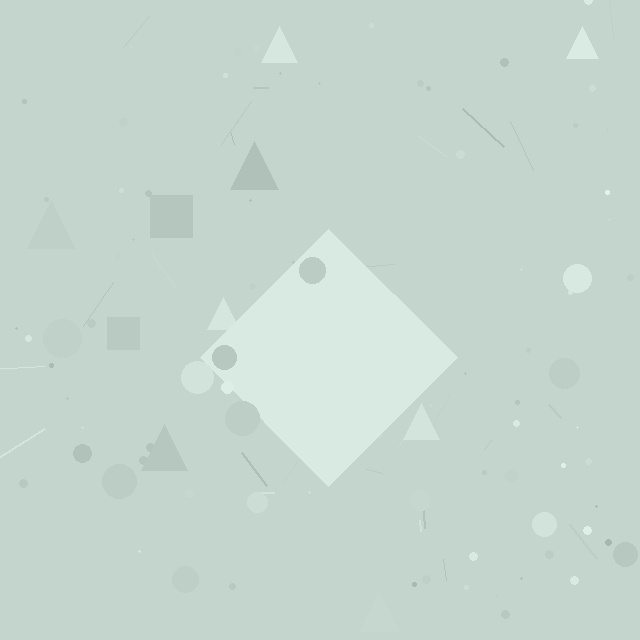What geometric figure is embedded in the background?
A diamond is embedded in the background.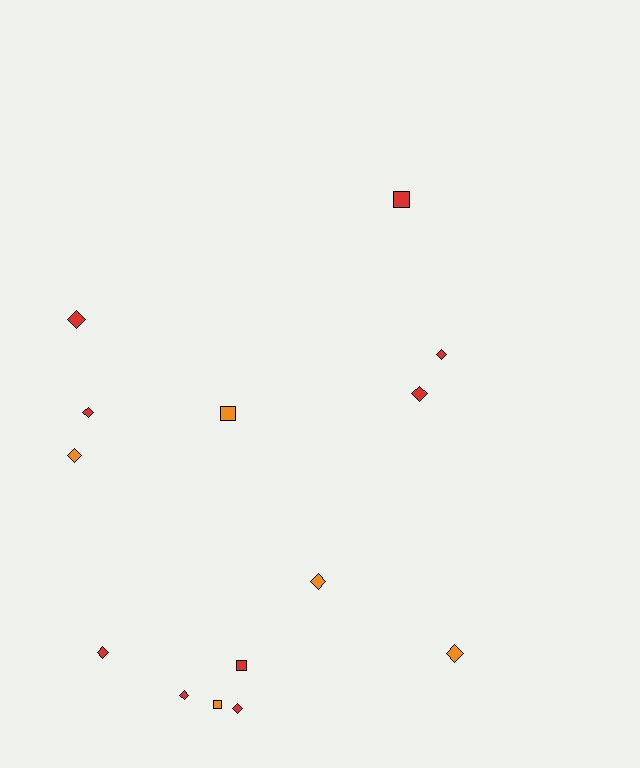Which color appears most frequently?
Red, with 9 objects.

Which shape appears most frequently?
Diamond, with 10 objects.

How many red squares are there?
There are 2 red squares.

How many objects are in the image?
There are 14 objects.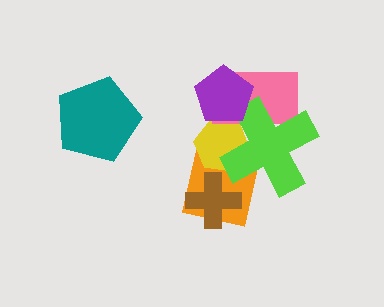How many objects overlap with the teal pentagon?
0 objects overlap with the teal pentagon.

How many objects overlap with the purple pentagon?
3 objects overlap with the purple pentagon.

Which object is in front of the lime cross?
The purple pentagon is in front of the lime cross.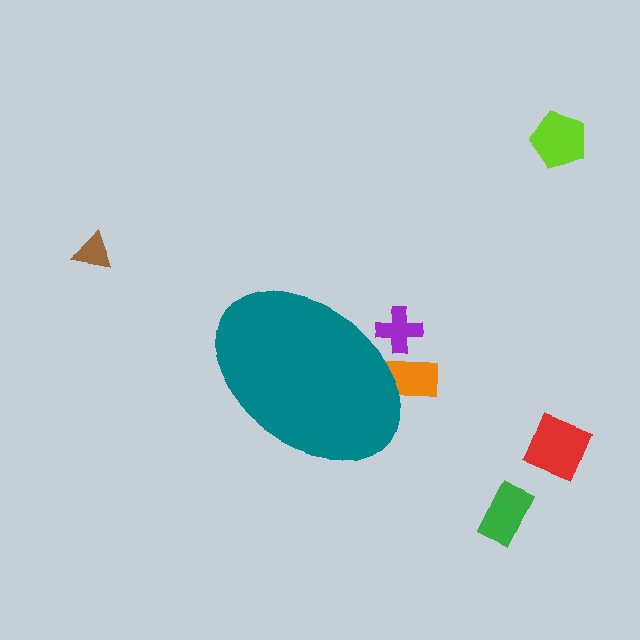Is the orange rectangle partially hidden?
Yes, the orange rectangle is partially hidden behind the teal ellipse.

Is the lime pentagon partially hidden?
No, the lime pentagon is fully visible.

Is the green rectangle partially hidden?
No, the green rectangle is fully visible.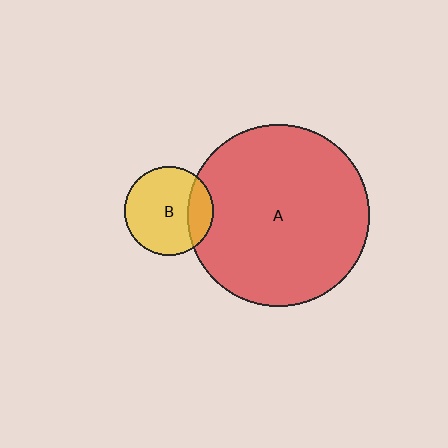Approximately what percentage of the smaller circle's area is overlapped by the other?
Approximately 20%.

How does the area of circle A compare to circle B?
Approximately 4.1 times.